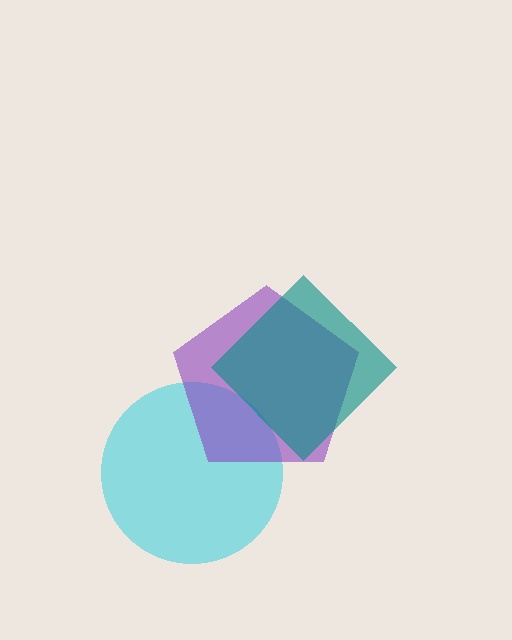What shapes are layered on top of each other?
The layered shapes are: a cyan circle, a purple pentagon, a teal diamond.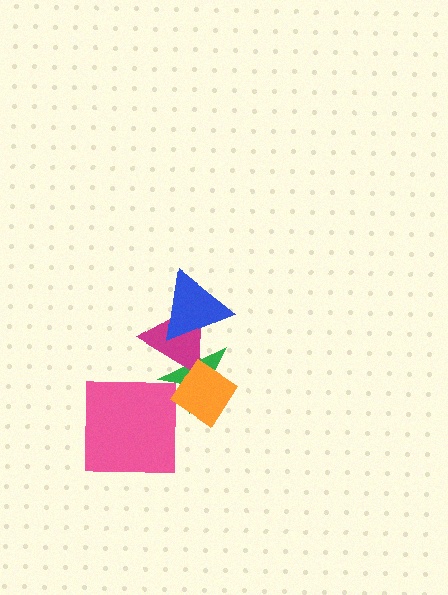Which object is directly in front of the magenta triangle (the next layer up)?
The blue triangle is directly in front of the magenta triangle.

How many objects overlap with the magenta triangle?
3 objects overlap with the magenta triangle.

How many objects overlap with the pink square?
0 objects overlap with the pink square.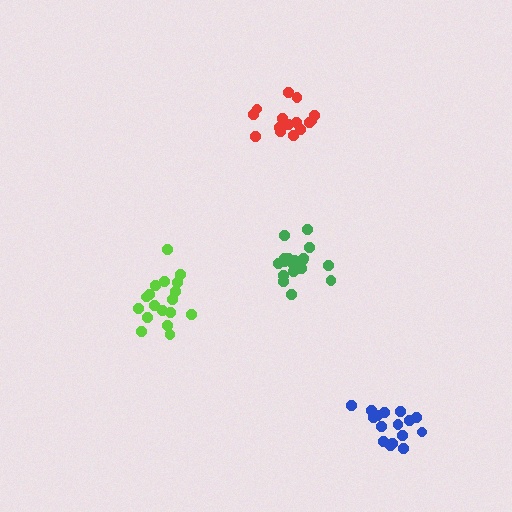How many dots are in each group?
Group 1: 18 dots, Group 2: 18 dots, Group 3: 16 dots, Group 4: 15 dots (67 total).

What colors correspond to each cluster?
The clusters are colored: lime, green, blue, red.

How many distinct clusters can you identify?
There are 4 distinct clusters.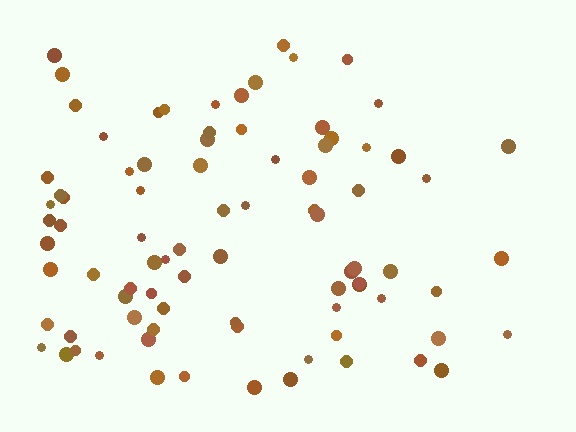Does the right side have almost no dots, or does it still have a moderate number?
Still a moderate number, just noticeably fewer than the left.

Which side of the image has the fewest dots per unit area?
The right.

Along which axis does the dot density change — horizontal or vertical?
Horizontal.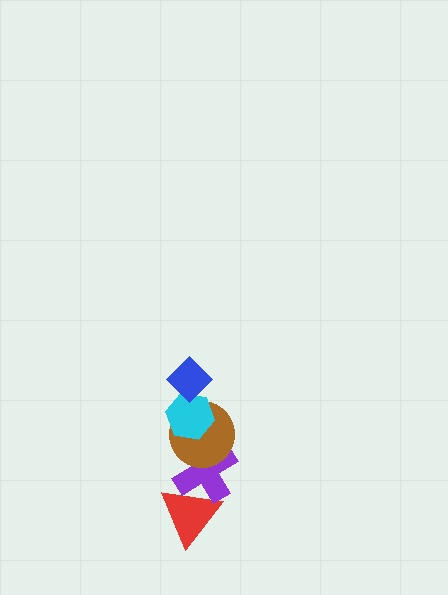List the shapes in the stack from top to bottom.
From top to bottom: the blue diamond, the cyan hexagon, the brown circle, the purple cross, the red triangle.